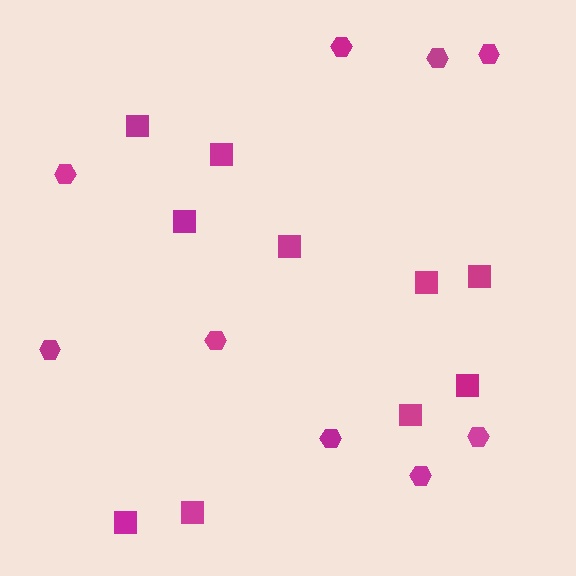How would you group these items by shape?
There are 2 groups: one group of hexagons (9) and one group of squares (10).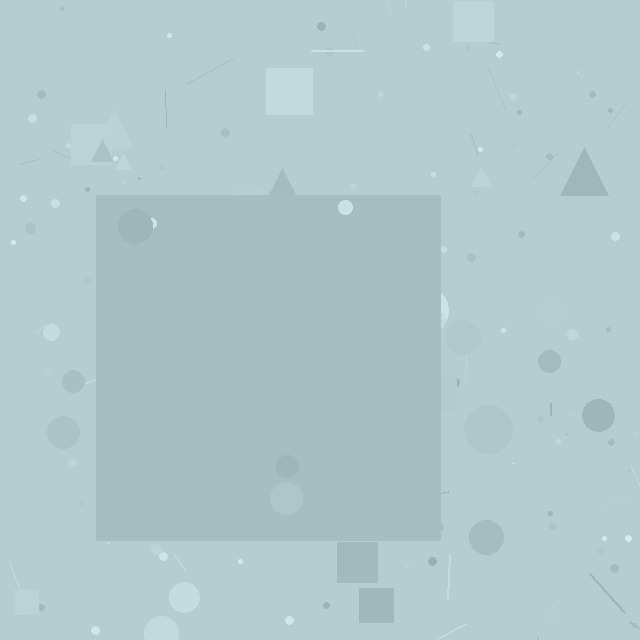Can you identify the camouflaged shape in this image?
The camouflaged shape is a square.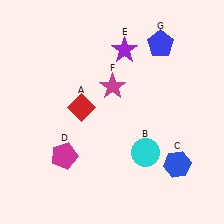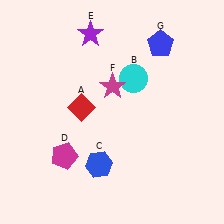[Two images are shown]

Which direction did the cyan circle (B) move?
The cyan circle (B) moved up.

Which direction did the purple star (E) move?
The purple star (E) moved left.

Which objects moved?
The objects that moved are: the cyan circle (B), the blue hexagon (C), the purple star (E).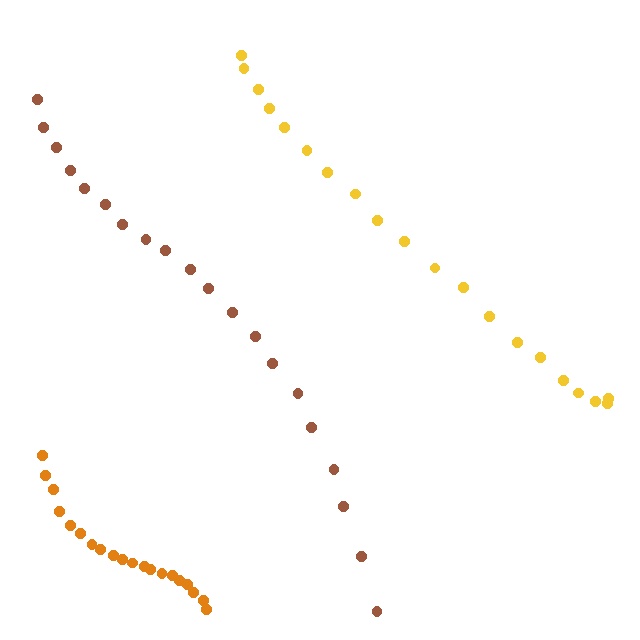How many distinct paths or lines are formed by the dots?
There are 3 distinct paths.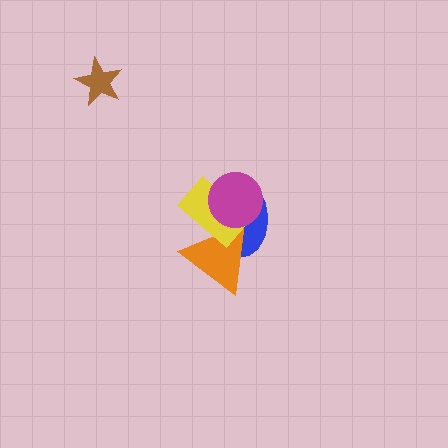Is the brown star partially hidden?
No, no other shape covers it.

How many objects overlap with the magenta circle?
3 objects overlap with the magenta circle.